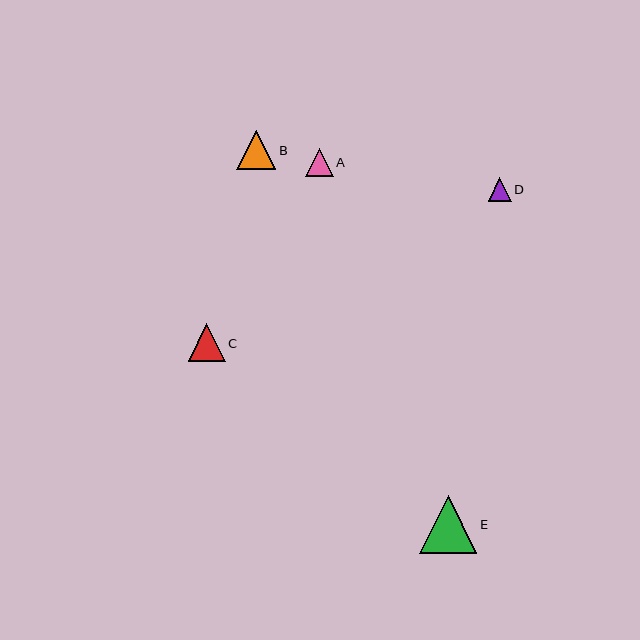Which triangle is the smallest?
Triangle D is the smallest with a size of approximately 23 pixels.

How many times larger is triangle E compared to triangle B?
Triangle E is approximately 1.5 times the size of triangle B.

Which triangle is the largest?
Triangle E is the largest with a size of approximately 57 pixels.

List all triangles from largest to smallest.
From largest to smallest: E, B, C, A, D.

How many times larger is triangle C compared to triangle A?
Triangle C is approximately 1.3 times the size of triangle A.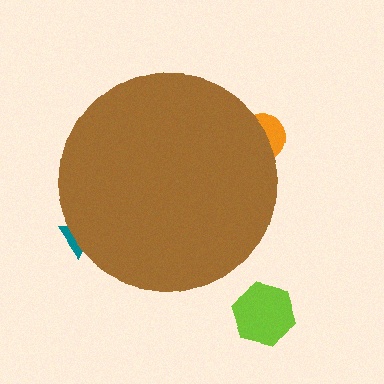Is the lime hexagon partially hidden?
No, the lime hexagon is fully visible.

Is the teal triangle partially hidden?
Yes, the teal triangle is partially hidden behind the brown circle.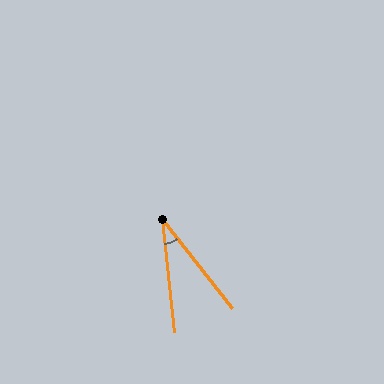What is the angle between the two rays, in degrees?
Approximately 32 degrees.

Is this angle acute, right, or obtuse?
It is acute.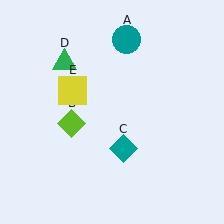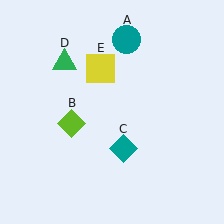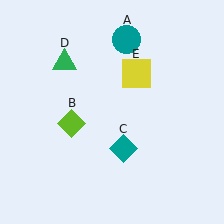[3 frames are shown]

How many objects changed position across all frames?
1 object changed position: yellow square (object E).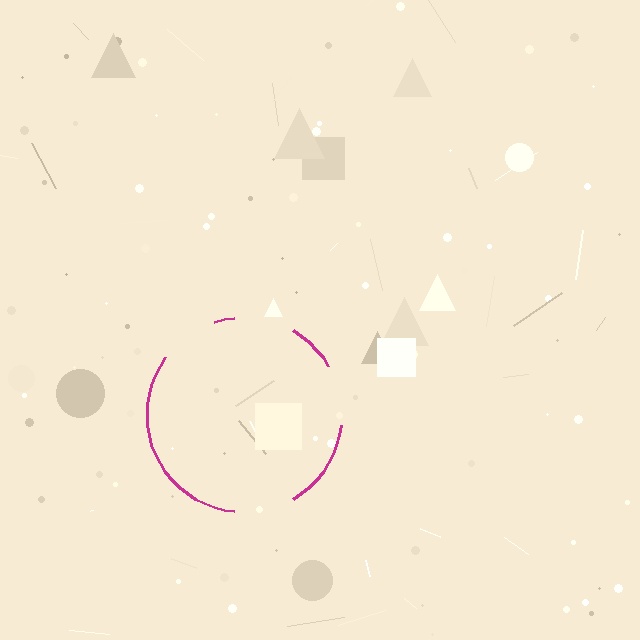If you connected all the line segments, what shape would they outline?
They would outline a circle.